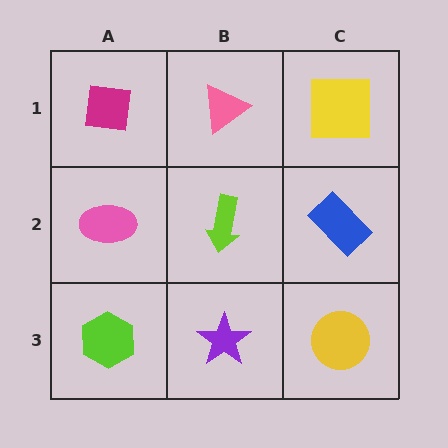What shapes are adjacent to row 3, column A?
A pink ellipse (row 2, column A), a purple star (row 3, column B).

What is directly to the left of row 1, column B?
A magenta square.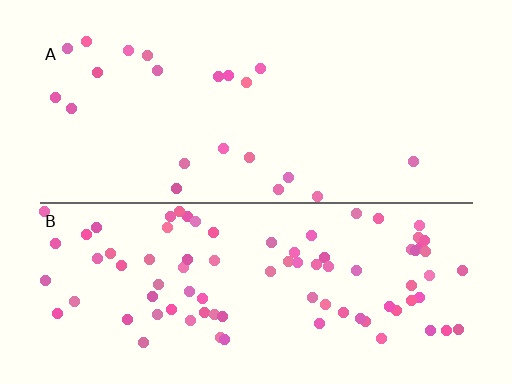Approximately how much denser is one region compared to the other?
Approximately 4.1× — region B over region A.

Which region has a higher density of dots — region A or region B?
B (the bottom).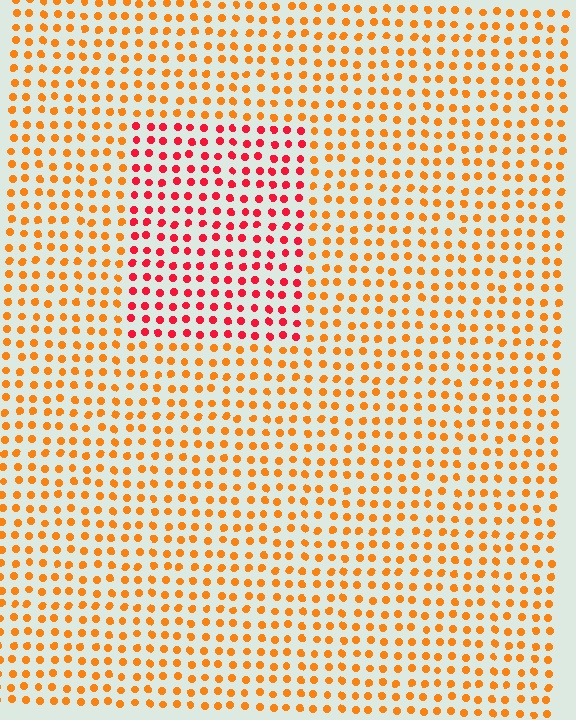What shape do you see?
I see a rectangle.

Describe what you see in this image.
The image is filled with small orange elements in a uniform arrangement. A rectangle-shaped region is visible where the elements are tinted to a slightly different hue, forming a subtle color boundary.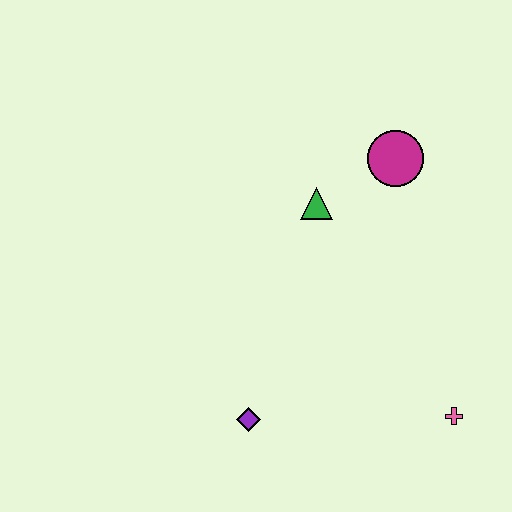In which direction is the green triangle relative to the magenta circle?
The green triangle is to the left of the magenta circle.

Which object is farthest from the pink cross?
The magenta circle is farthest from the pink cross.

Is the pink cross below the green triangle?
Yes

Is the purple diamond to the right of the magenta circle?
No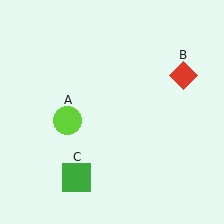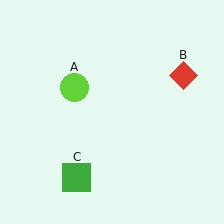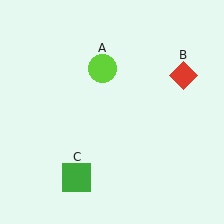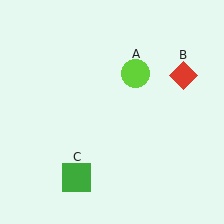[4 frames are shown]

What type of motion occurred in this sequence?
The lime circle (object A) rotated clockwise around the center of the scene.